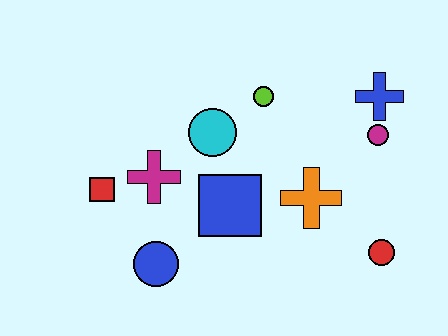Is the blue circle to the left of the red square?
No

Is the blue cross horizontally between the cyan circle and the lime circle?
No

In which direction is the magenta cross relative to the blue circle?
The magenta cross is above the blue circle.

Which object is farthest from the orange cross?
The red square is farthest from the orange cross.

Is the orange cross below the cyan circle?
Yes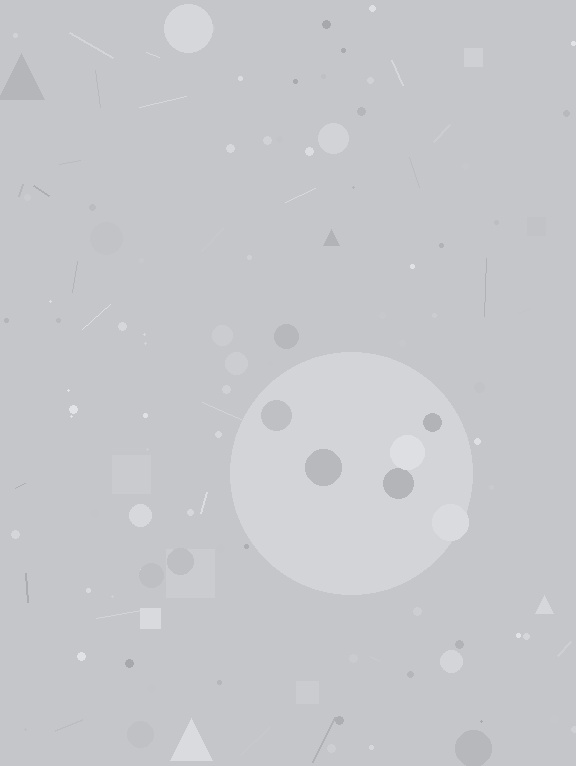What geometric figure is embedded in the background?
A circle is embedded in the background.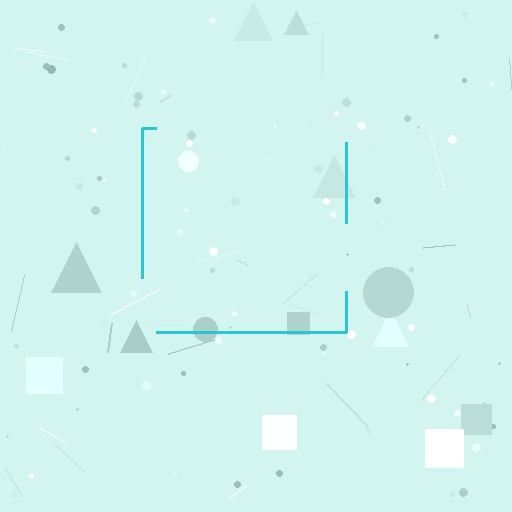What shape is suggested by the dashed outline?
The dashed outline suggests a square.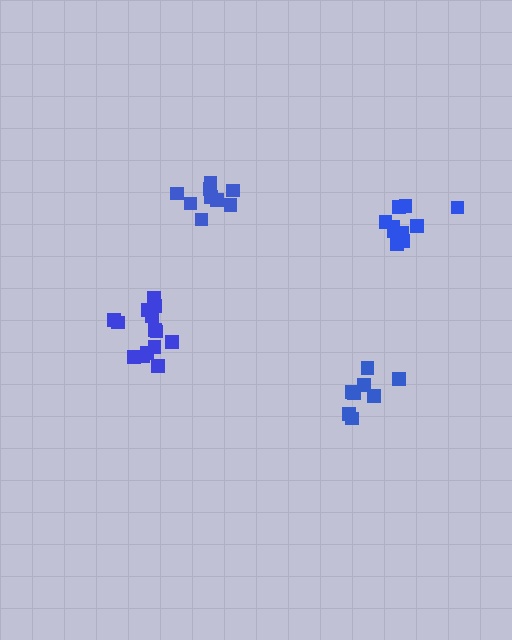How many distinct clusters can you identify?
There are 4 distinct clusters.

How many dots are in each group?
Group 1: 8 dots, Group 2: 9 dots, Group 3: 11 dots, Group 4: 14 dots (42 total).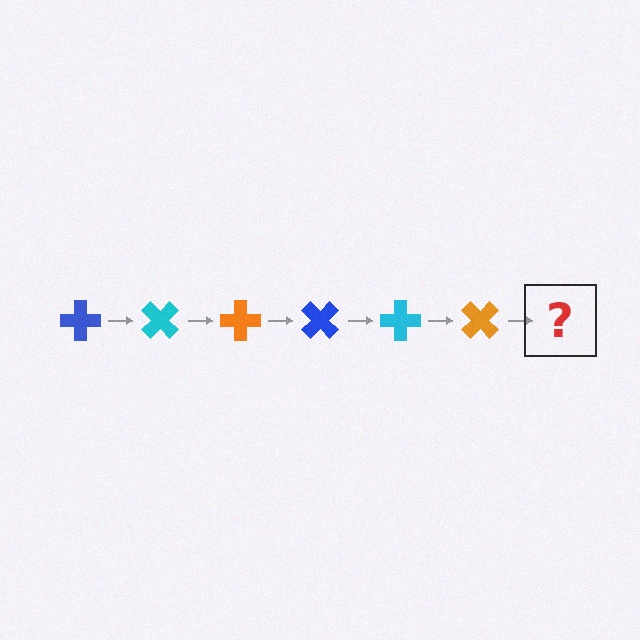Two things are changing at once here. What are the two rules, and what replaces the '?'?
The two rules are that it rotates 45 degrees each step and the color cycles through blue, cyan, and orange. The '?' should be a blue cross, rotated 270 degrees from the start.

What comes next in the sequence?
The next element should be a blue cross, rotated 270 degrees from the start.